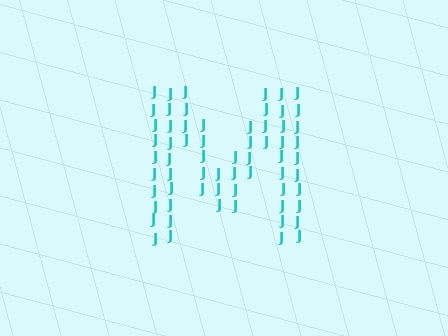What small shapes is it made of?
It is made of small letter J's.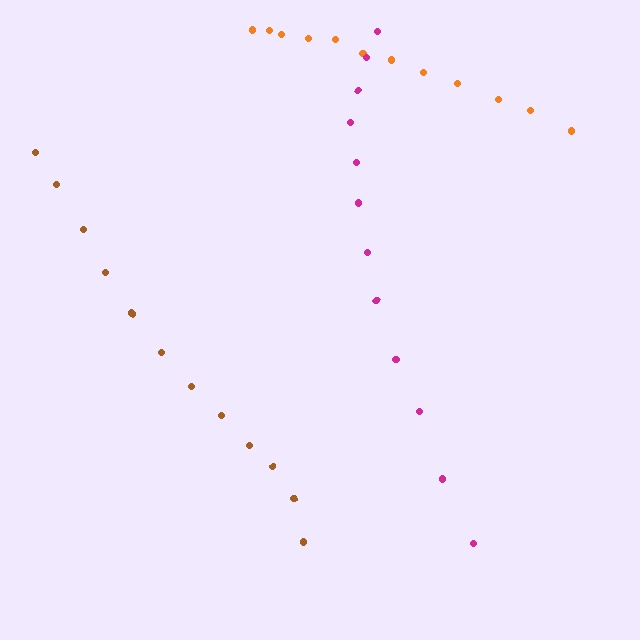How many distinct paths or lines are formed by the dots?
There are 3 distinct paths.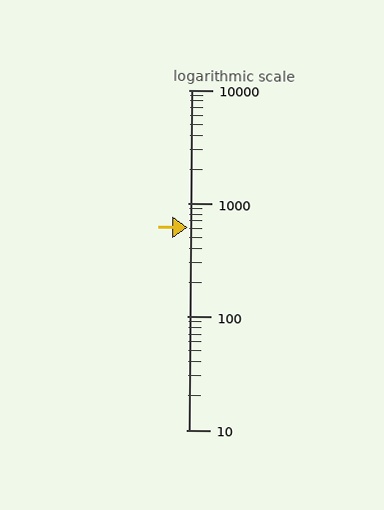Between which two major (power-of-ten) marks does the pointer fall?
The pointer is between 100 and 1000.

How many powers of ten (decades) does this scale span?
The scale spans 3 decades, from 10 to 10000.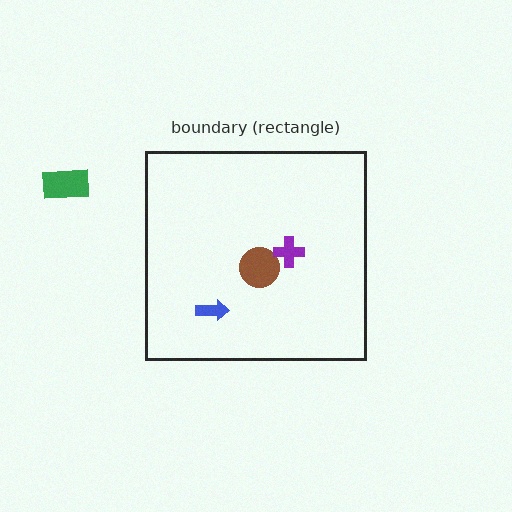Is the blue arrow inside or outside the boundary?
Inside.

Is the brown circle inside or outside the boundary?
Inside.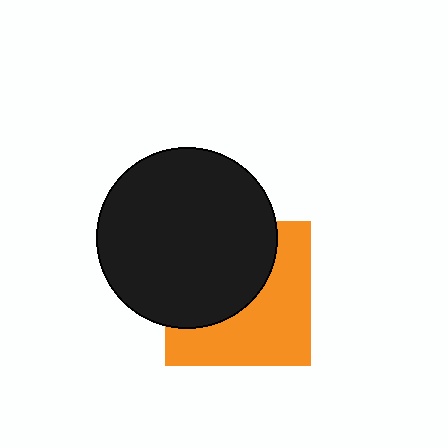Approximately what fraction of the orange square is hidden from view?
Roughly 49% of the orange square is hidden behind the black circle.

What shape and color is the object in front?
The object in front is a black circle.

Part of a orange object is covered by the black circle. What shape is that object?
It is a square.